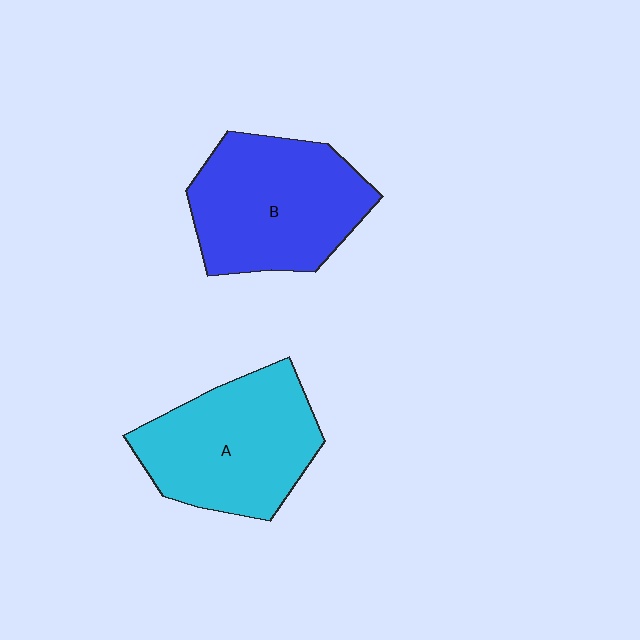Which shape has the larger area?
Shape B (blue).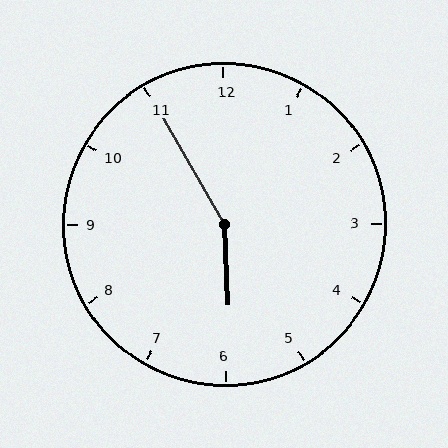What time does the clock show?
5:55.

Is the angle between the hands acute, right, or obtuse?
It is obtuse.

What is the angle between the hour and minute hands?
Approximately 152 degrees.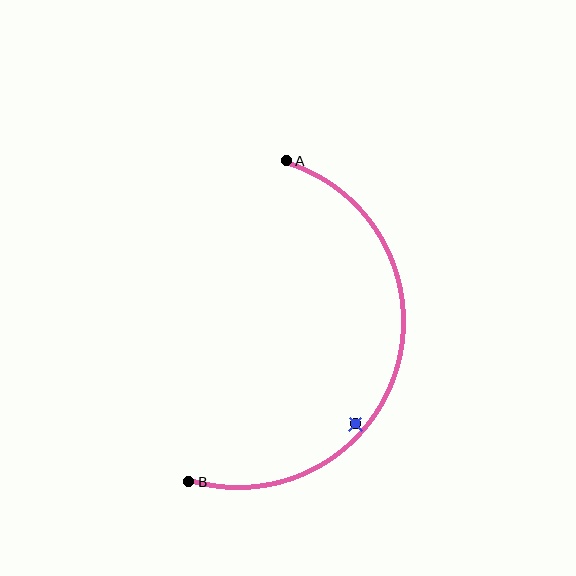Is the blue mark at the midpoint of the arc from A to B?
No — the blue mark does not lie on the arc at all. It sits slightly inside the curve.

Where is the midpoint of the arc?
The arc midpoint is the point on the curve farthest from the straight line joining A and B. It sits to the right of that line.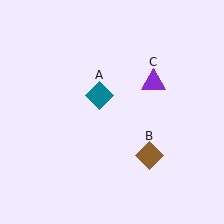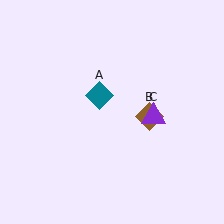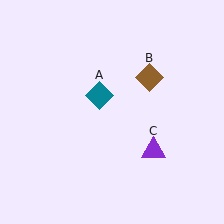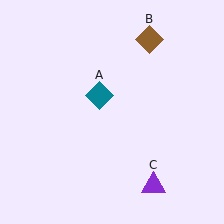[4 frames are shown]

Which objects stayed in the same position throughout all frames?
Teal diamond (object A) remained stationary.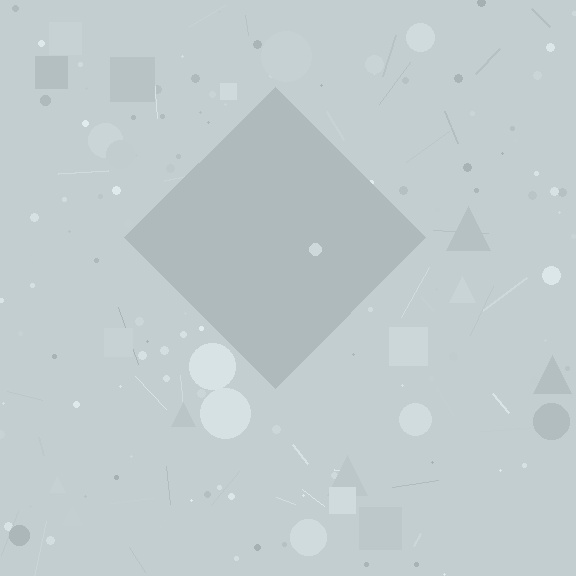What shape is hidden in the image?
A diamond is hidden in the image.